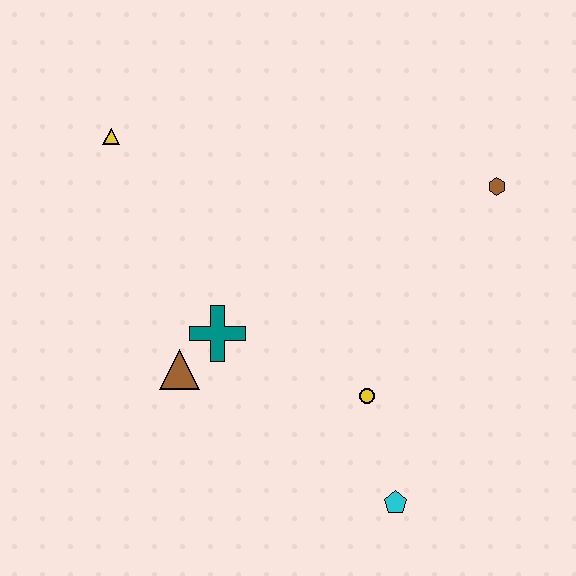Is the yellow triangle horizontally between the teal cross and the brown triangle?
No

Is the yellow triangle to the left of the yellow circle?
Yes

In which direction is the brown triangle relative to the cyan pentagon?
The brown triangle is to the left of the cyan pentagon.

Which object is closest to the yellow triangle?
The teal cross is closest to the yellow triangle.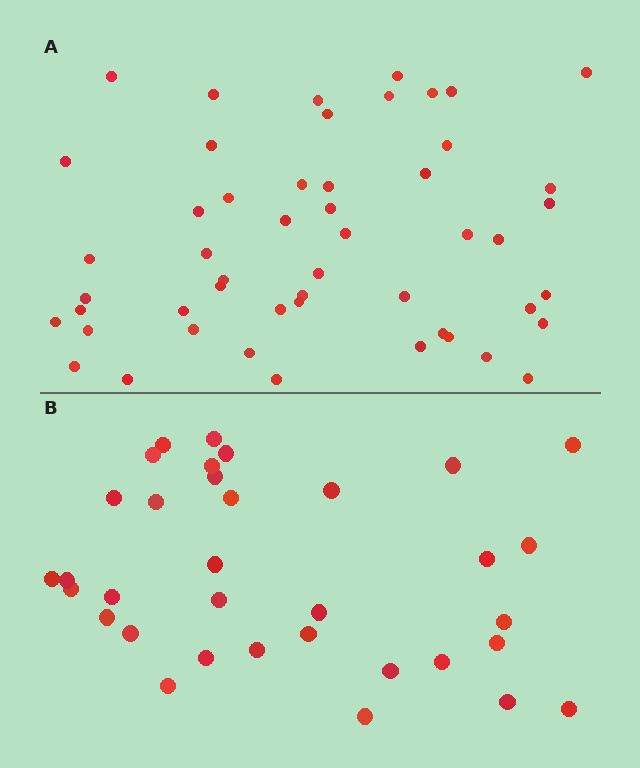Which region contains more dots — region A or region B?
Region A (the top region) has more dots.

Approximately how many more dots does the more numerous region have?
Region A has approximately 15 more dots than region B.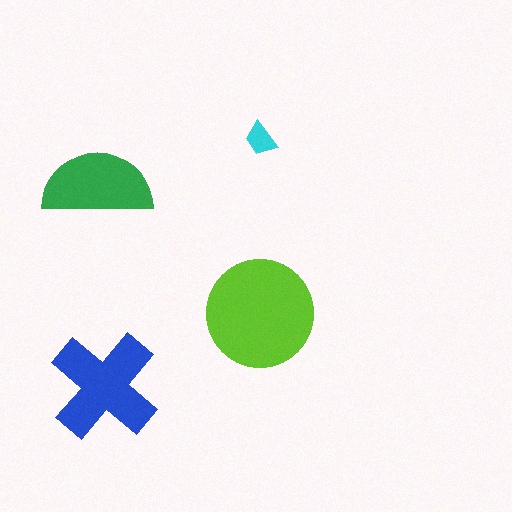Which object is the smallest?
The cyan trapezoid.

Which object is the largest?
The lime circle.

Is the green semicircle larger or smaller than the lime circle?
Smaller.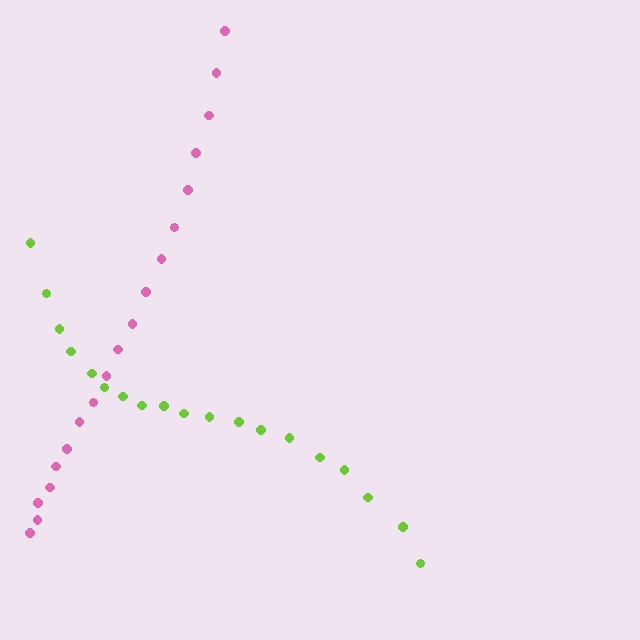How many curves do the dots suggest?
There are 2 distinct paths.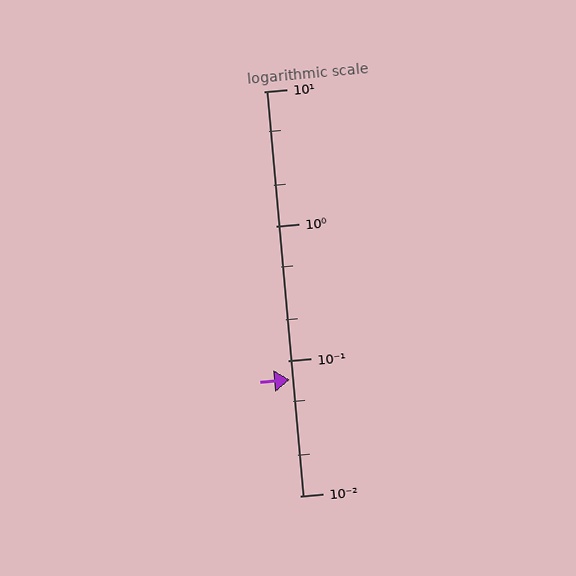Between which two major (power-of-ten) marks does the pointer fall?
The pointer is between 0.01 and 0.1.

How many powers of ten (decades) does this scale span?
The scale spans 3 decades, from 0.01 to 10.